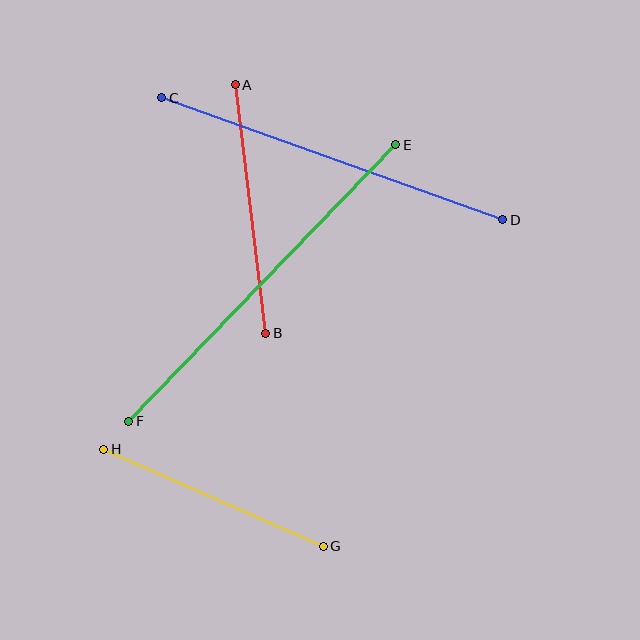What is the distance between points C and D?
The distance is approximately 362 pixels.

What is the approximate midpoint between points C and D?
The midpoint is at approximately (332, 159) pixels.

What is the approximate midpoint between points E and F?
The midpoint is at approximately (262, 283) pixels.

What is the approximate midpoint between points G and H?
The midpoint is at approximately (214, 498) pixels.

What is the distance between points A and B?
The distance is approximately 250 pixels.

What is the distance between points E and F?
The distance is approximately 385 pixels.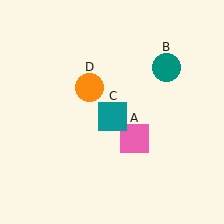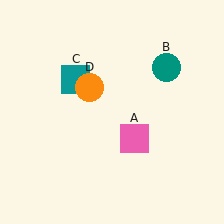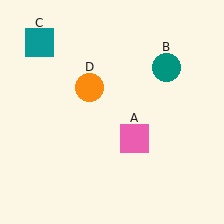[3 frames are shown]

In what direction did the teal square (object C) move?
The teal square (object C) moved up and to the left.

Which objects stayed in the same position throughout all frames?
Pink square (object A) and teal circle (object B) and orange circle (object D) remained stationary.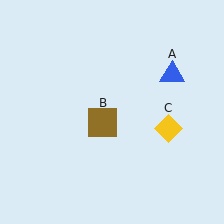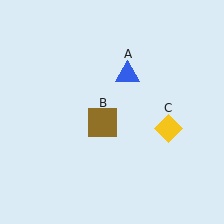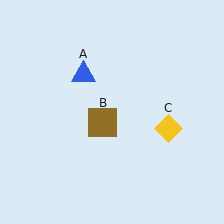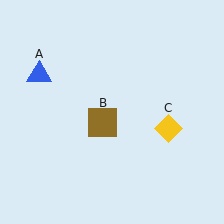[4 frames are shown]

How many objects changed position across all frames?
1 object changed position: blue triangle (object A).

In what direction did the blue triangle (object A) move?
The blue triangle (object A) moved left.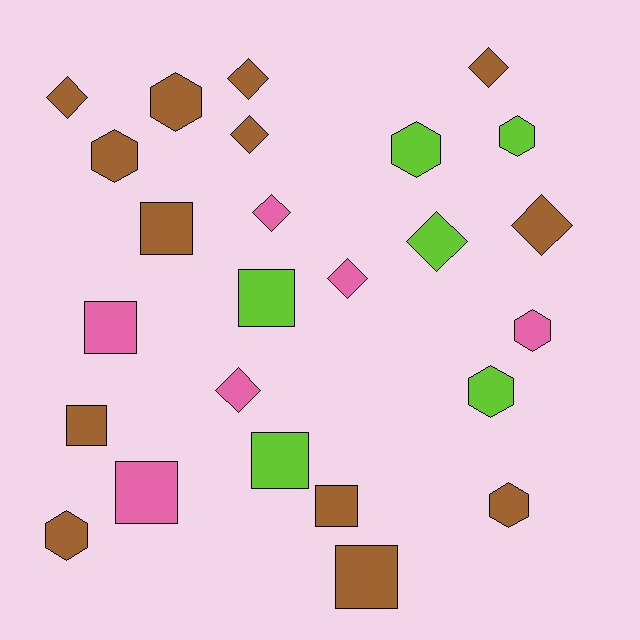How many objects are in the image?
There are 25 objects.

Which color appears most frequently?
Brown, with 13 objects.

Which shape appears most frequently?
Diamond, with 9 objects.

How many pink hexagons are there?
There is 1 pink hexagon.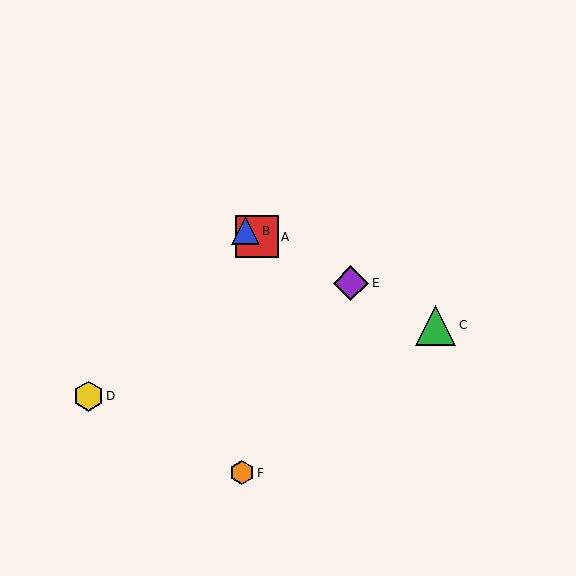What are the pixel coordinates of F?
Object F is at (242, 473).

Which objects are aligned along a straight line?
Objects A, B, C, E are aligned along a straight line.